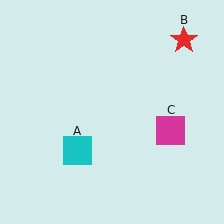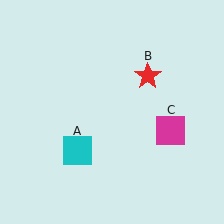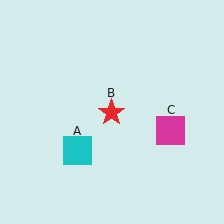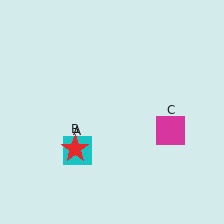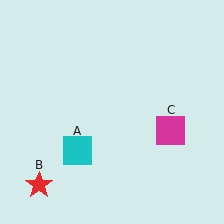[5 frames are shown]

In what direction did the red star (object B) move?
The red star (object B) moved down and to the left.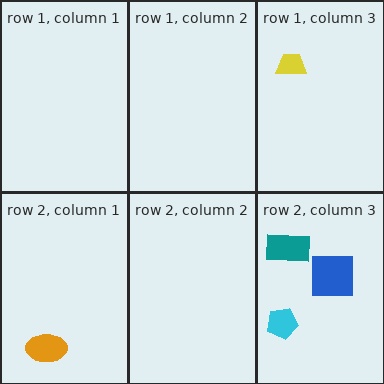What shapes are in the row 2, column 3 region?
The cyan pentagon, the blue square, the teal rectangle.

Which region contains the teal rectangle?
The row 2, column 3 region.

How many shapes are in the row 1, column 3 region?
1.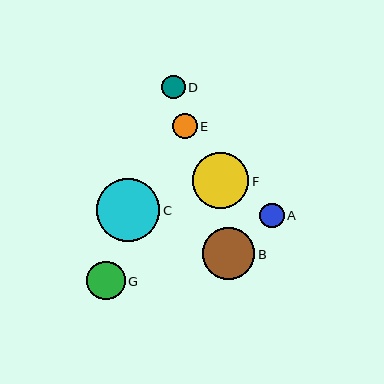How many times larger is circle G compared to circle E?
Circle G is approximately 1.6 times the size of circle E.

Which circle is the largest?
Circle C is the largest with a size of approximately 63 pixels.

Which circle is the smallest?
Circle D is the smallest with a size of approximately 24 pixels.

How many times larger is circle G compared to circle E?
Circle G is approximately 1.6 times the size of circle E.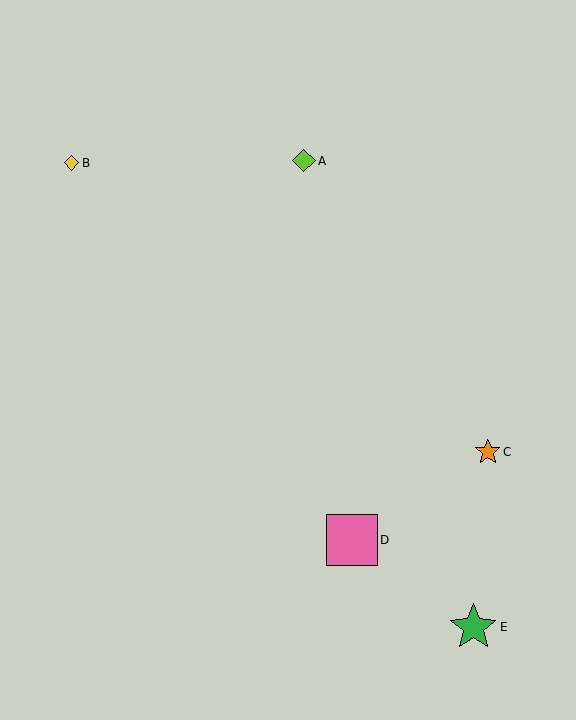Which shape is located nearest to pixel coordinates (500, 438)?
The orange star (labeled C) at (488, 452) is nearest to that location.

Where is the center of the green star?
The center of the green star is at (473, 627).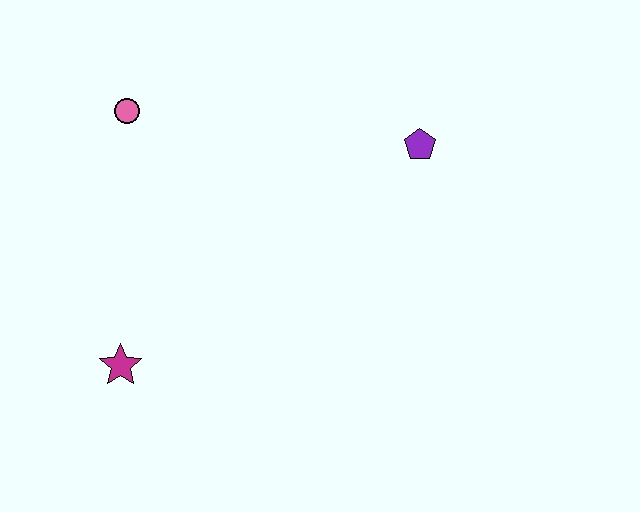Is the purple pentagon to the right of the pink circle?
Yes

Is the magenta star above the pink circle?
No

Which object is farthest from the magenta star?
The purple pentagon is farthest from the magenta star.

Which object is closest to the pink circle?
The magenta star is closest to the pink circle.